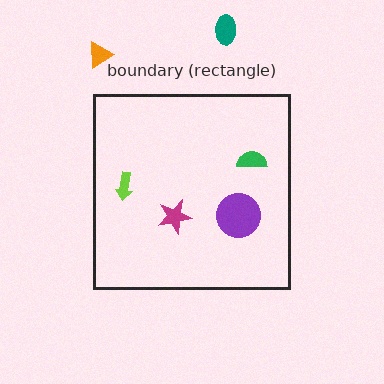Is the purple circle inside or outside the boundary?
Inside.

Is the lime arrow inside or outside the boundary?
Inside.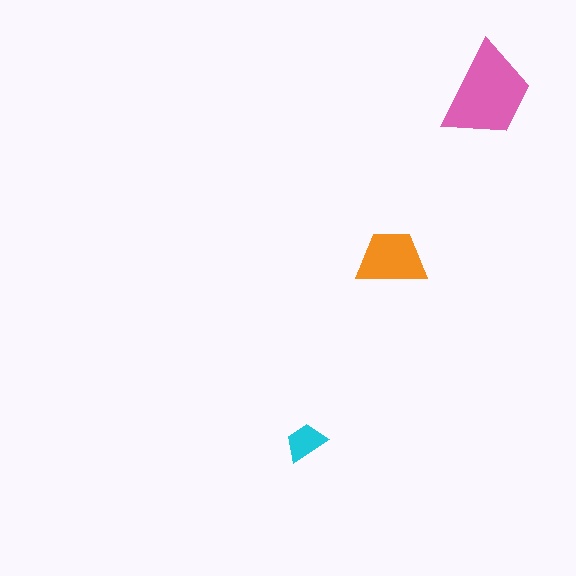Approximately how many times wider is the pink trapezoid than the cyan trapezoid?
About 2.5 times wider.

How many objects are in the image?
There are 3 objects in the image.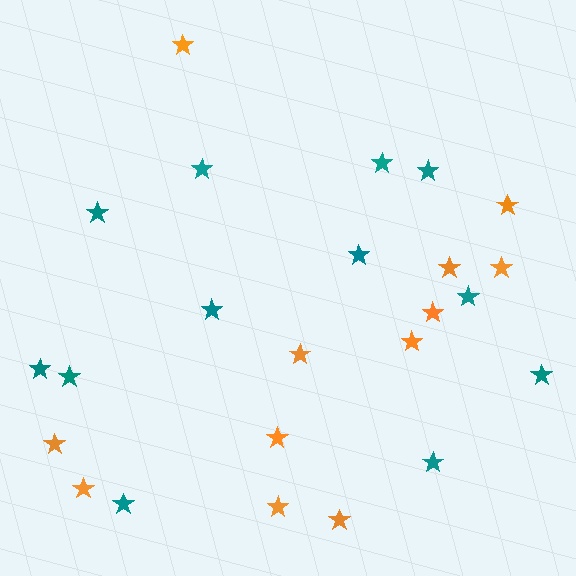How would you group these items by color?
There are 2 groups: one group of teal stars (12) and one group of orange stars (12).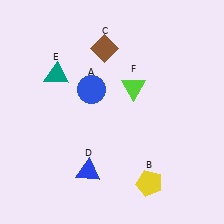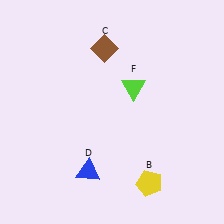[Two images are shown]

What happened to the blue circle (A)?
The blue circle (A) was removed in Image 2. It was in the top-left area of Image 1.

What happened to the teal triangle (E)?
The teal triangle (E) was removed in Image 2. It was in the top-left area of Image 1.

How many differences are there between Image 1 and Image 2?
There are 2 differences between the two images.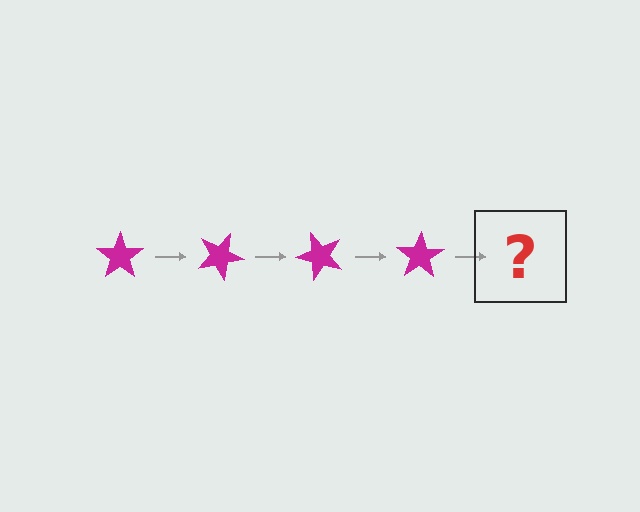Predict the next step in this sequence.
The next step is a magenta star rotated 100 degrees.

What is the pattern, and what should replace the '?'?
The pattern is that the star rotates 25 degrees each step. The '?' should be a magenta star rotated 100 degrees.